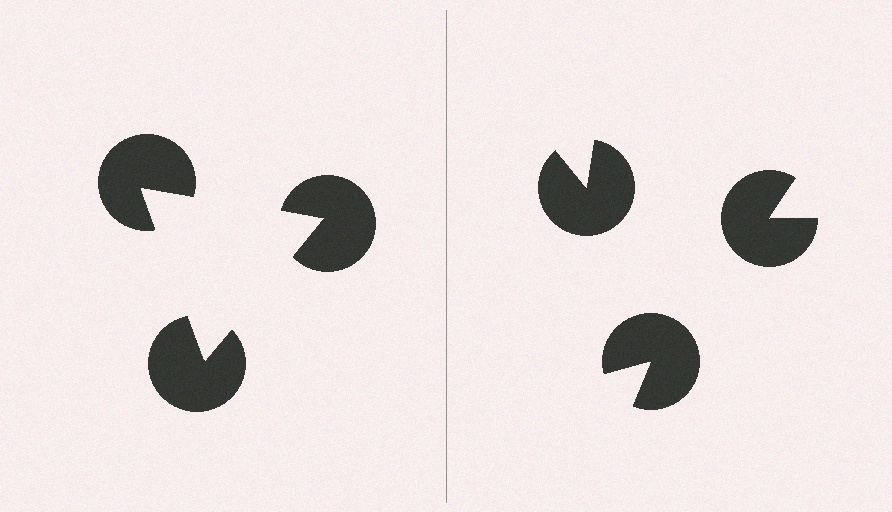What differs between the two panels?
The pac-man discs are positioned identically on both sides; only the wedge orientations differ. On the left they align to a triangle; on the right they are misaligned.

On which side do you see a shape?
An illusory triangle appears on the left side. On the right side the wedge cuts are rotated, so no coherent shape forms.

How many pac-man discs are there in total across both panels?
6 — 3 on each side.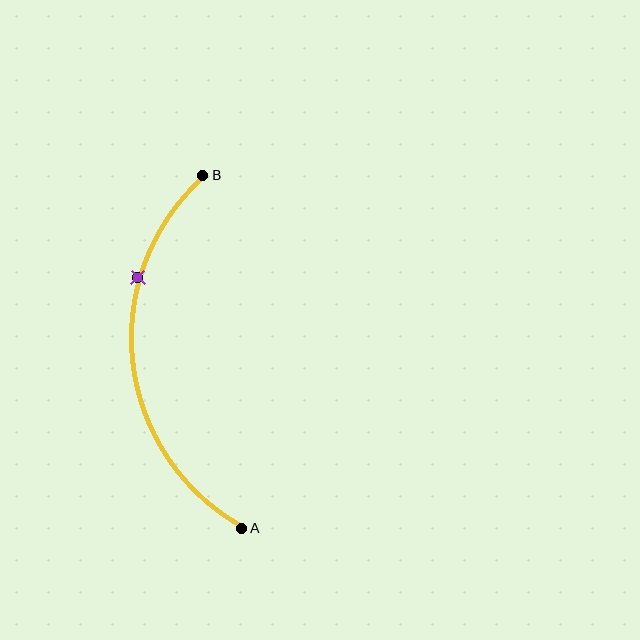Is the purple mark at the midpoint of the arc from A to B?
No. The purple mark lies on the arc but is closer to endpoint B. The arc midpoint would be at the point on the curve equidistant along the arc from both A and B.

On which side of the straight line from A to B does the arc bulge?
The arc bulges to the left of the straight line connecting A and B.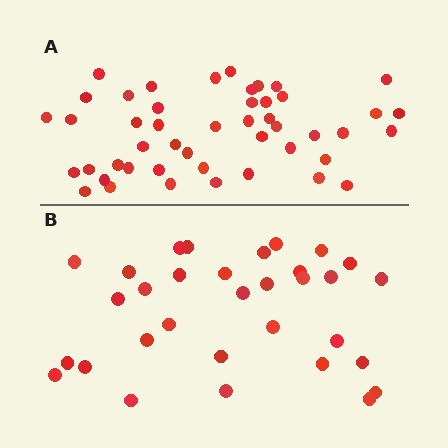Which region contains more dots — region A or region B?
Region A (the top region) has more dots.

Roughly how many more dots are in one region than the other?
Region A has approximately 15 more dots than region B.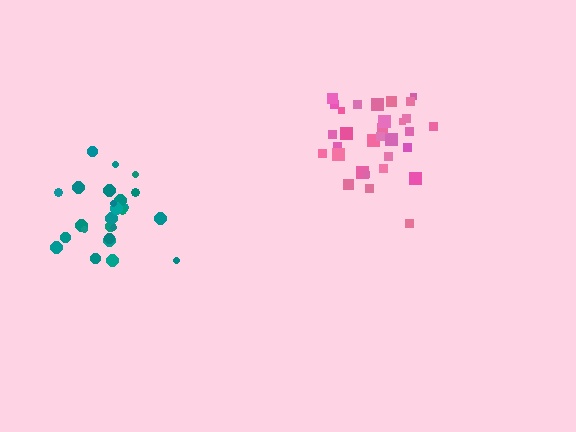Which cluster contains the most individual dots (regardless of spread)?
Pink (31).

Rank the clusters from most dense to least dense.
teal, pink.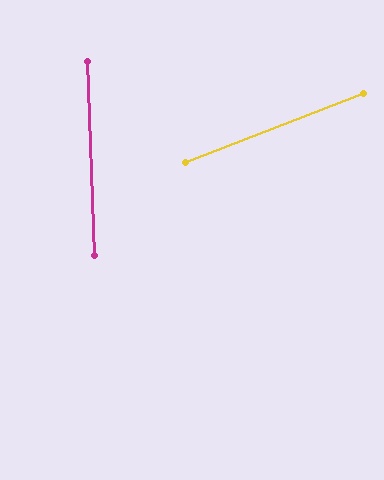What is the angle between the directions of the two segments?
Approximately 71 degrees.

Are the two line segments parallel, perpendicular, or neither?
Neither parallel nor perpendicular — they differ by about 71°.